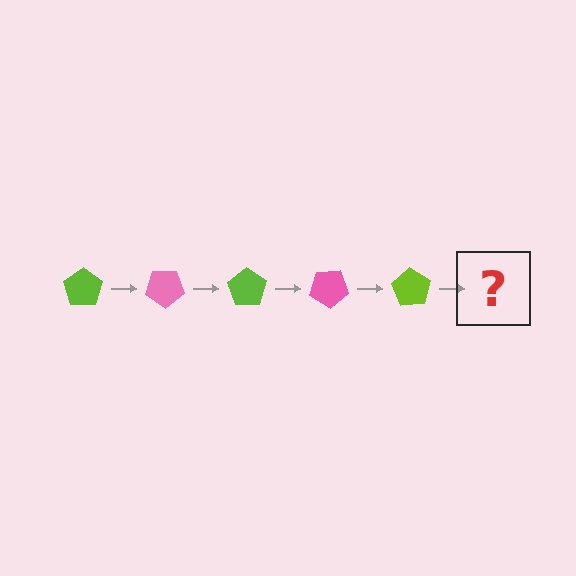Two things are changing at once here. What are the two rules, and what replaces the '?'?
The two rules are that it rotates 35 degrees each step and the color cycles through lime and pink. The '?' should be a pink pentagon, rotated 175 degrees from the start.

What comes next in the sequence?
The next element should be a pink pentagon, rotated 175 degrees from the start.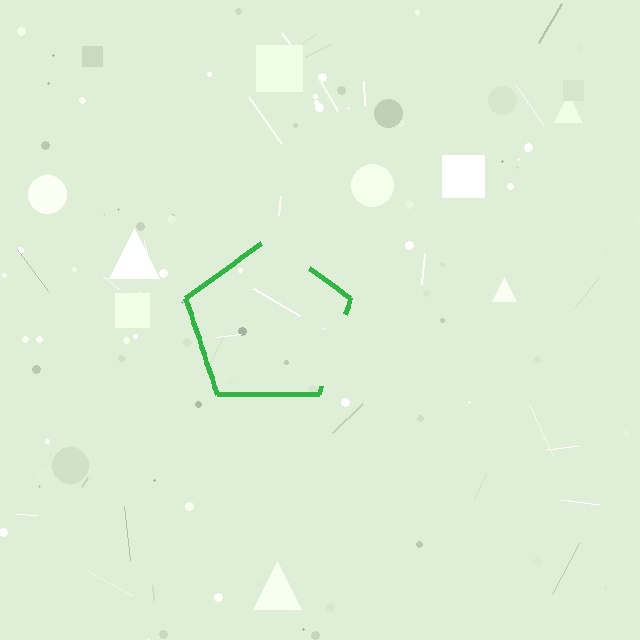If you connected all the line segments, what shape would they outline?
They would outline a pentagon.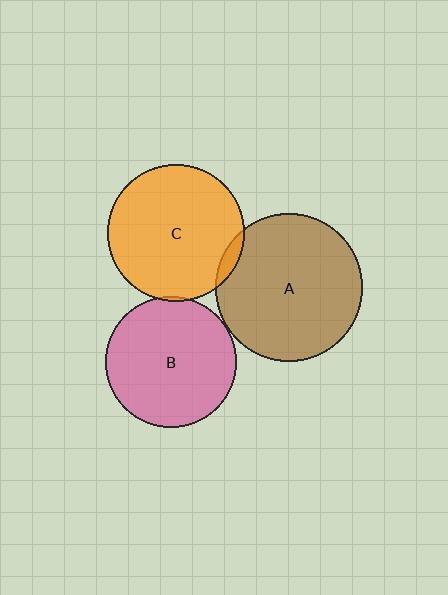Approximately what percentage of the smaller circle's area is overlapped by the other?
Approximately 5%.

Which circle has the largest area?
Circle A (brown).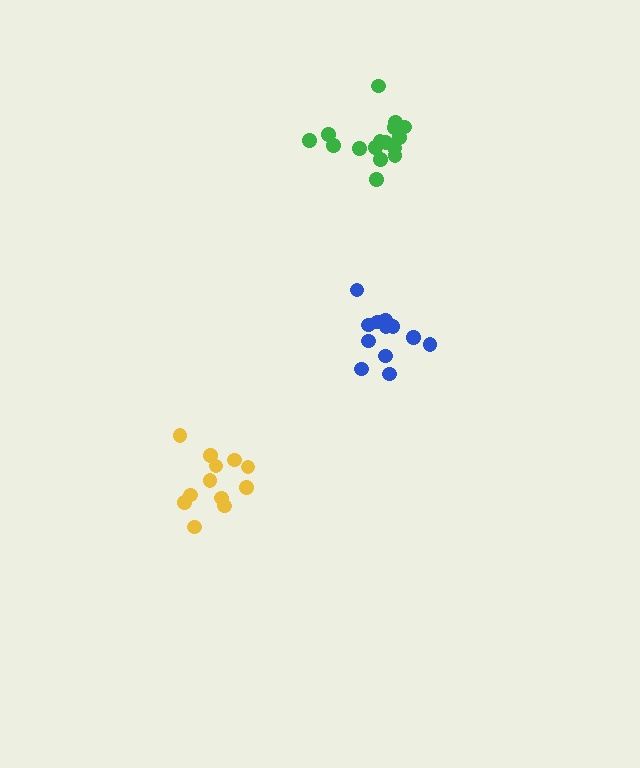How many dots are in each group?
Group 1: 12 dots, Group 2: 13 dots, Group 3: 16 dots (41 total).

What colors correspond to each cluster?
The clusters are colored: yellow, blue, green.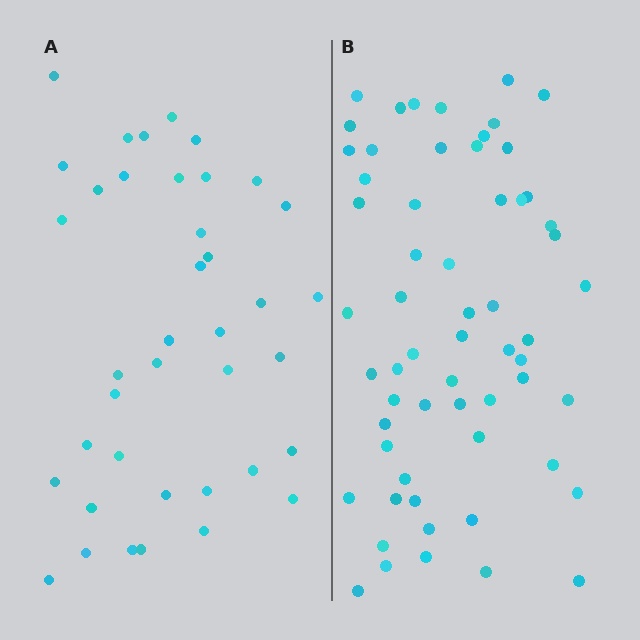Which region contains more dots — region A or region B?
Region B (the right region) has more dots.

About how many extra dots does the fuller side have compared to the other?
Region B has approximately 20 more dots than region A.